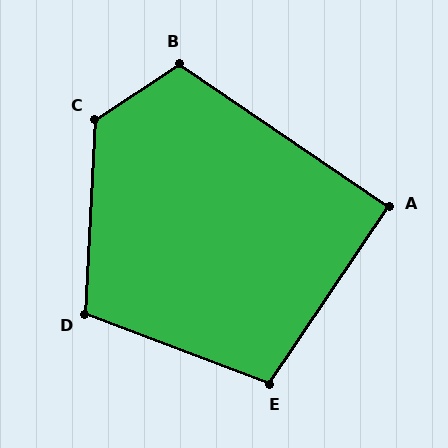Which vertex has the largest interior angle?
C, at approximately 126 degrees.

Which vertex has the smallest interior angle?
A, at approximately 90 degrees.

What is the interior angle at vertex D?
Approximately 108 degrees (obtuse).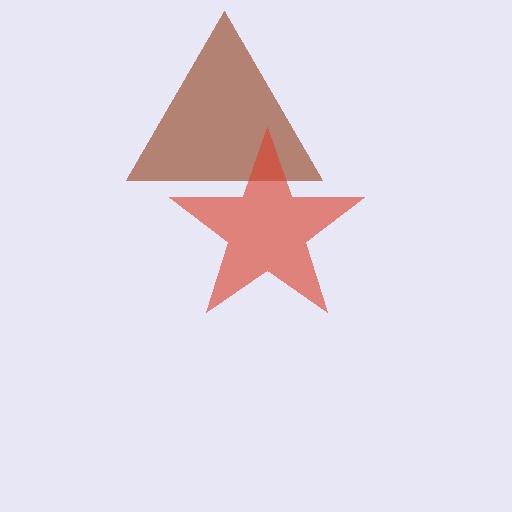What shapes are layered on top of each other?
The layered shapes are: a brown triangle, a red star.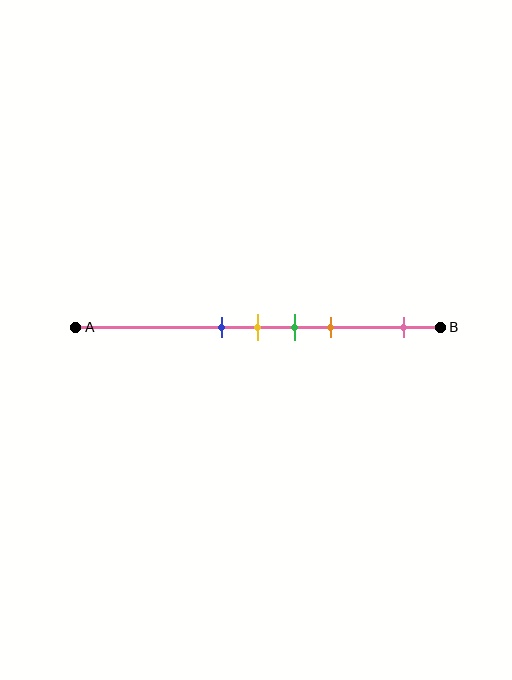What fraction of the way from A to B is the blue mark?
The blue mark is approximately 40% (0.4) of the way from A to B.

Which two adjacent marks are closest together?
The blue and yellow marks are the closest adjacent pair.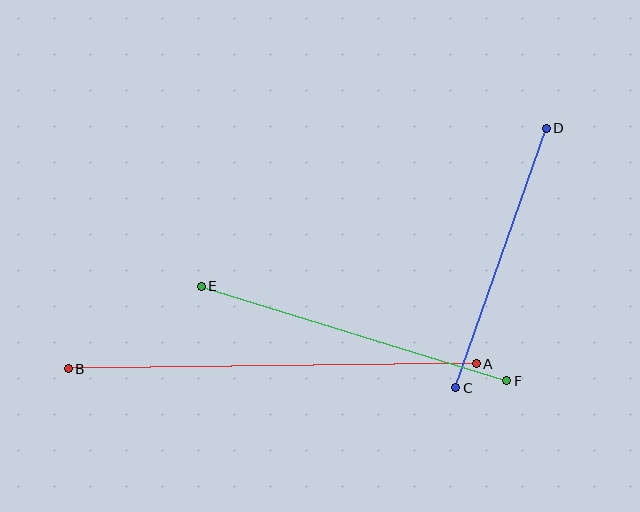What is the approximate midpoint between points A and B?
The midpoint is at approximately (272, 366) pixels.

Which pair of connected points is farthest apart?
Points A and B are farthest apart.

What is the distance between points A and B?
The distance is approximately 408 pixels.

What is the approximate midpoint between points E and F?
The midpoint is at approximately (354, 333) pixels.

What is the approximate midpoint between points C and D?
The midpoint is at approximately (501, 258) pixels.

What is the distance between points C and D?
The distance is approximately 274 pixels.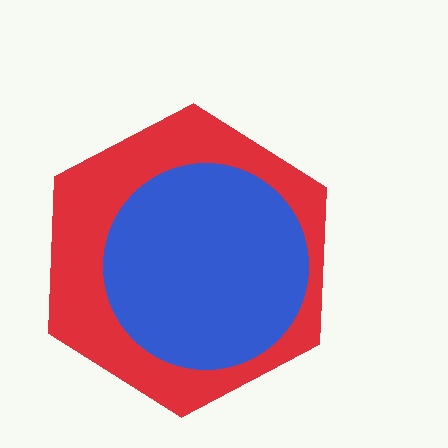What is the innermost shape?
The blue circle.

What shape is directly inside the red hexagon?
The blue circle.